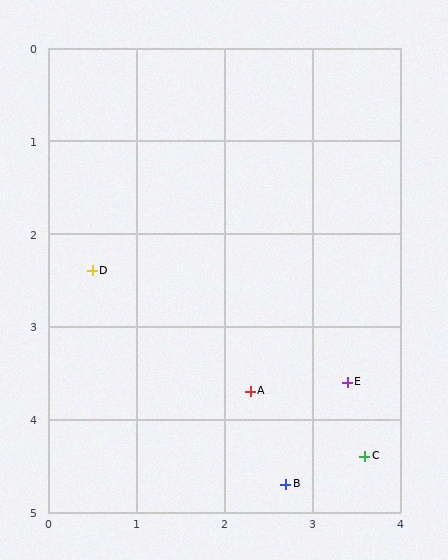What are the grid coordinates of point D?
Point D is at approximately (0.5, 2.4).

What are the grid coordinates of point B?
Point B is at approximately (2.7, 4.7).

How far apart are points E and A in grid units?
Points E and A are about 1.1 grid units apart.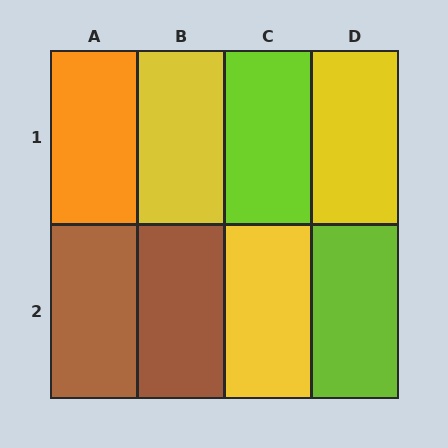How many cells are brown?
2 cells are brown.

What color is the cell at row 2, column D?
Lime.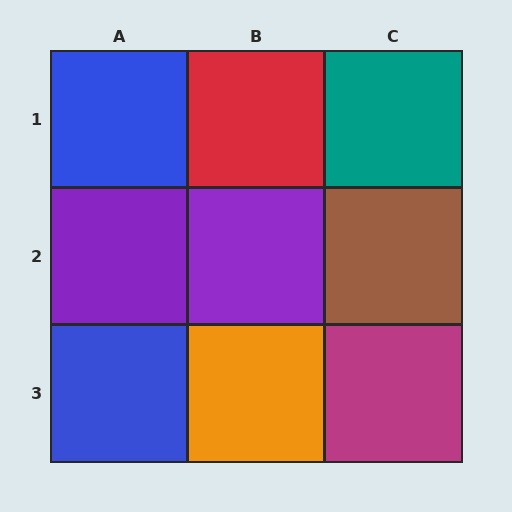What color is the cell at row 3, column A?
Blue.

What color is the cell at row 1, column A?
Blue.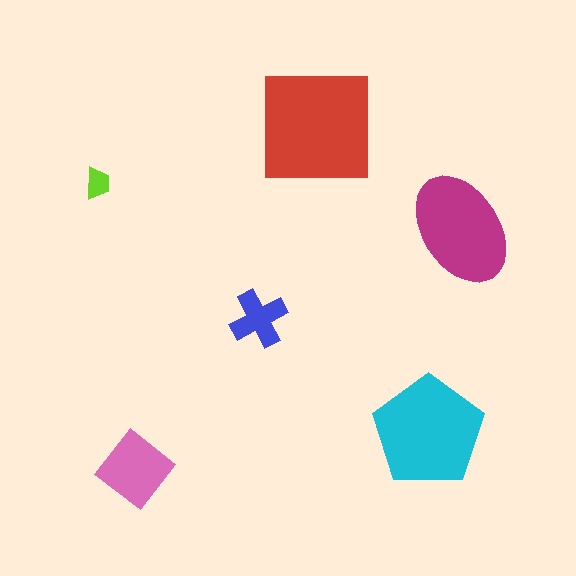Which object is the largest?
The red square.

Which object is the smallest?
The lime trapezoid.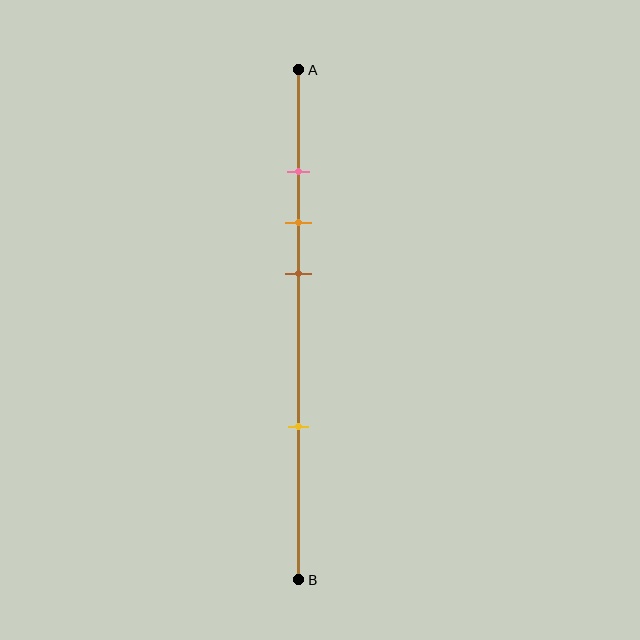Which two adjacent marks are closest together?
The pink and orange marks are the closest adjacent pair.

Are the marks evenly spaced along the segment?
No, the marks are not evenly spaced.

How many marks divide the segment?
There are 4 marks dividing the segment.